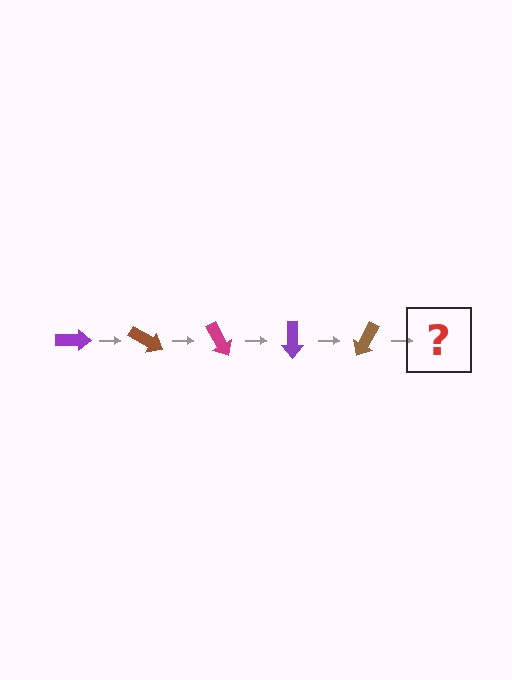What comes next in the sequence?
The next element should be a magenta arrow, rotated 150 degrees from the start.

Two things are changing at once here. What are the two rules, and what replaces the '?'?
The two rules are that it rotates 30 degrees each step and the color cycles through purple, brown, and magenta. The '?' should be a magenta arrow, rotated 150 degrees from the start.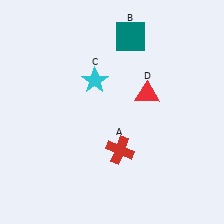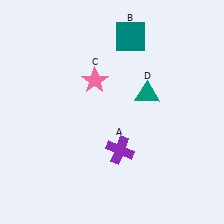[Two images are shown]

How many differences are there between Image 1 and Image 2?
There are 3 differences between the two images.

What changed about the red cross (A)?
In Image 1, A is red. In Image 2, it changed to purple.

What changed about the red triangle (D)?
In Image 1, D is red. In Image 2, it changed to teal.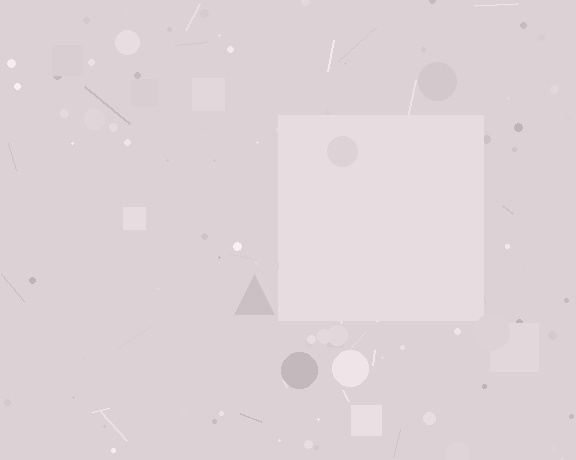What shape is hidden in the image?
A square is hidden in the image.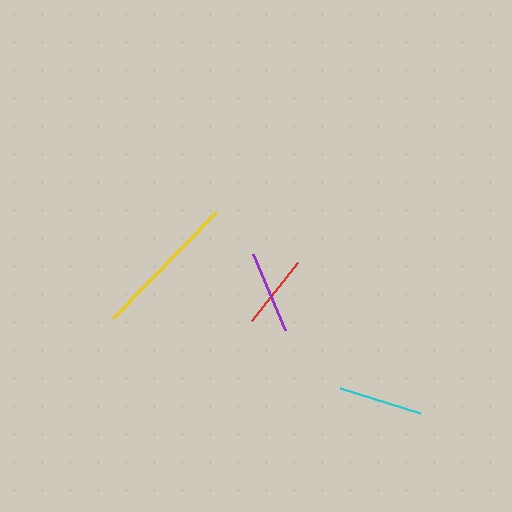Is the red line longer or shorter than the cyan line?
The cyan line is longer than the red line.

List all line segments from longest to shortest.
From longest to shortest: yellow, cyan, purple, red.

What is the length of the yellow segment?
The yellow segment is approximately 148 pixels long.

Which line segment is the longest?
The yellow line is the longest at approximately 148 pixels.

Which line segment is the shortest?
The red line is the shortest at approximately 74 pixels.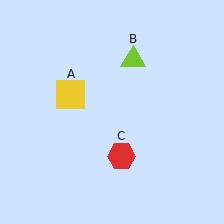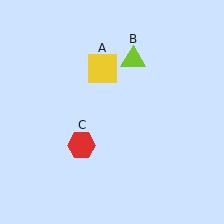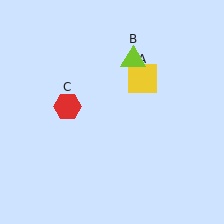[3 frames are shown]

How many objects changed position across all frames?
2 objects changed position: yellow square (object A), red hexagon (object C).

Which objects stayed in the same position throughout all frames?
Lime triangle (object B) remained stationary.